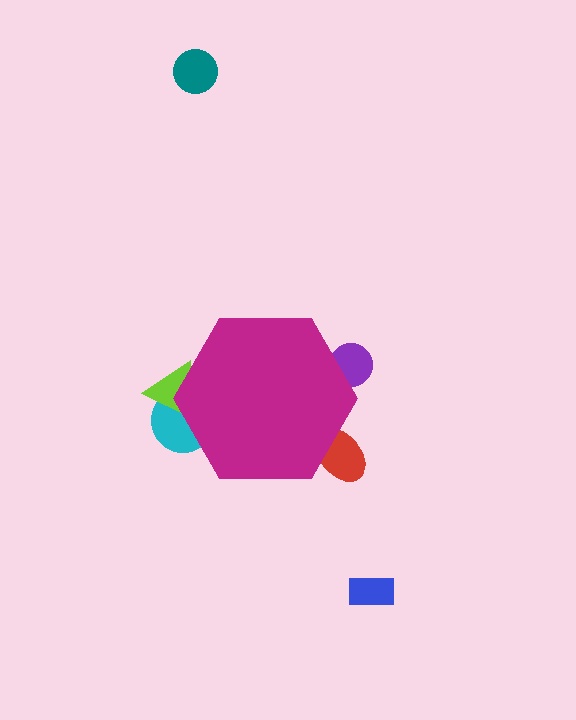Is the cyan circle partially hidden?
Yes, the cyan circle is partially hidden behind the magenta hexagon.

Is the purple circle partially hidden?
Yes, the purple circle is partially hidden behind the magenta hexagon.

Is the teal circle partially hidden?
No, the teal circle is fully visible.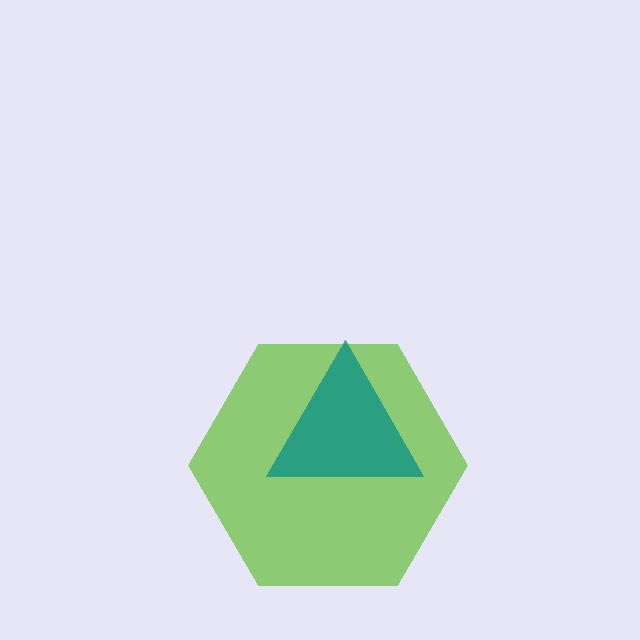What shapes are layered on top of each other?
The layered shapes are: a lime hexagon, a teal triangle.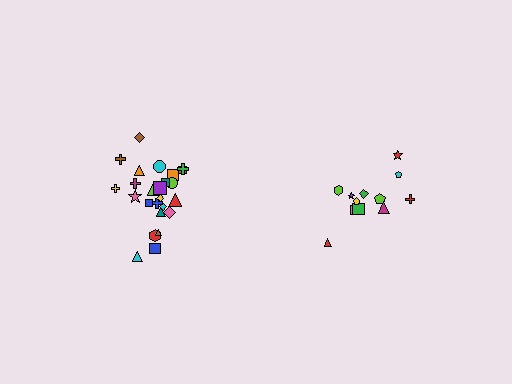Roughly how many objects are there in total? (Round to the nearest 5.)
Roughly 35 objects in total.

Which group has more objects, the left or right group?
The left group.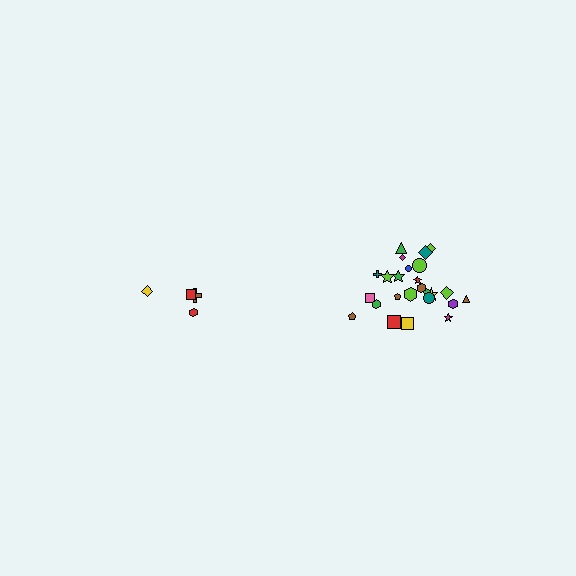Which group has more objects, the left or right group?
The right group.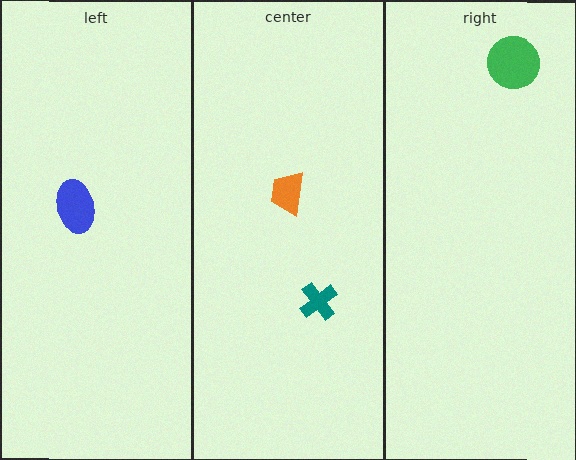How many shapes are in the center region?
2.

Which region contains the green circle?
The right region.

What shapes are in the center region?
The orange trapezoid, the teal cross.